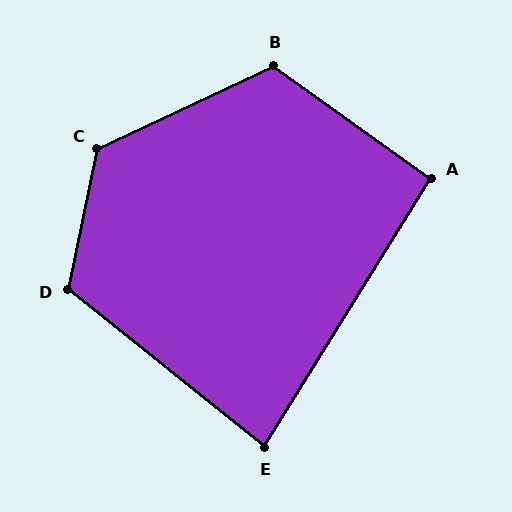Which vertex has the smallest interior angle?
E, at approximately 83 degrees.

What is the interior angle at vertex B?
Approximately 119 degrees (obtuse).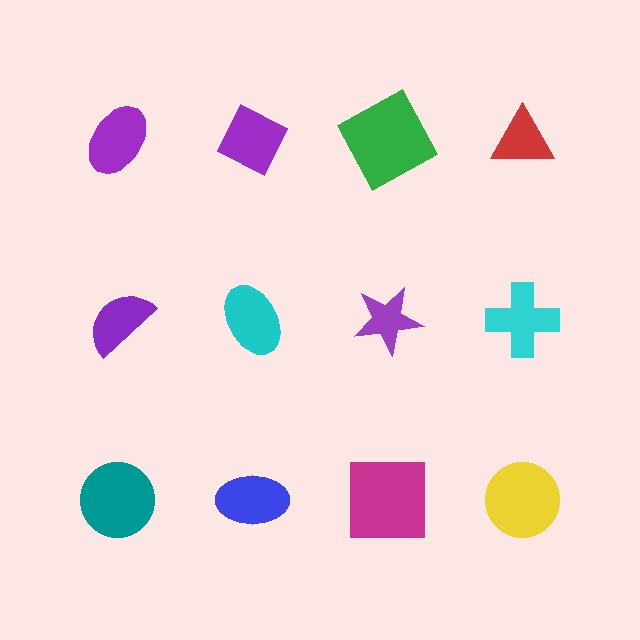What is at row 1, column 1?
A purple ellipse.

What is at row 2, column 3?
A purple star.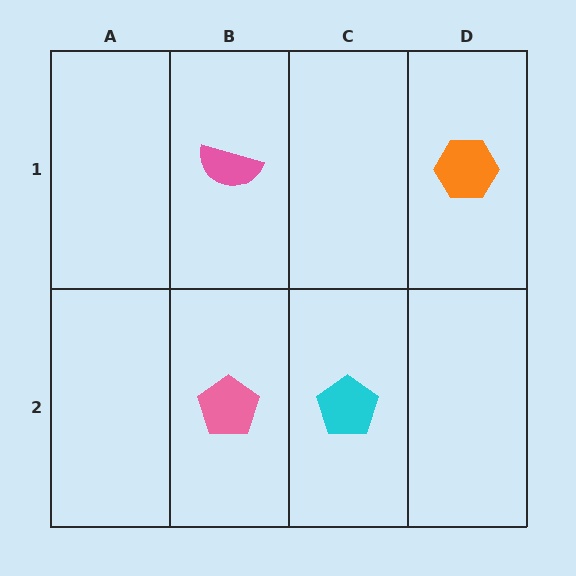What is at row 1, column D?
An orange hexagon.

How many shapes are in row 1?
2 shapes.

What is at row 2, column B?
A pink pentagon.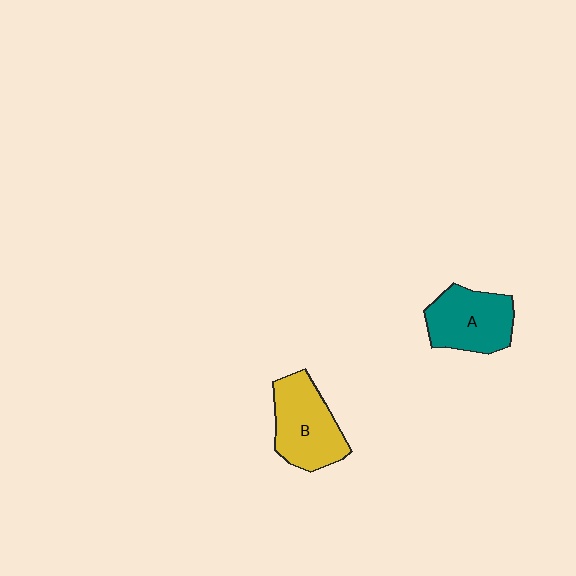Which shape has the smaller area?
Shape A (teal).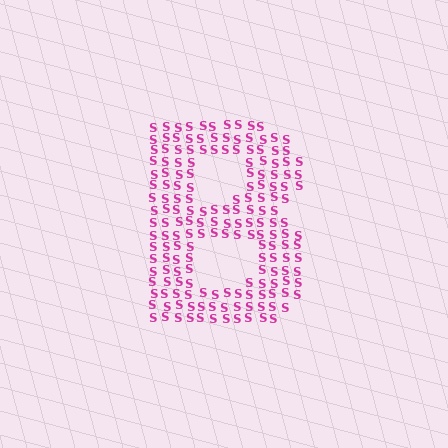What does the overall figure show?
The overall figure shows the letter B.